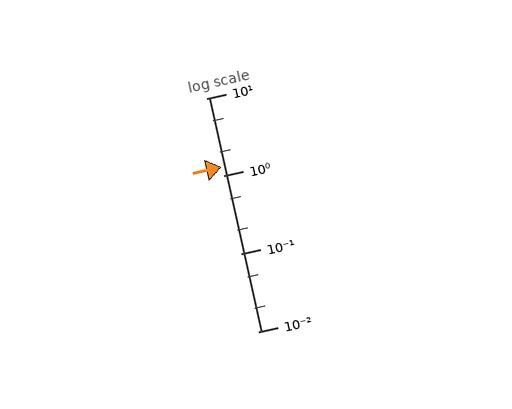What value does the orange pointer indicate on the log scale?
The pointer indicates approximately 1.3.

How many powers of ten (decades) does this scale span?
The scale spans 3 decades, from 0.01 to 10.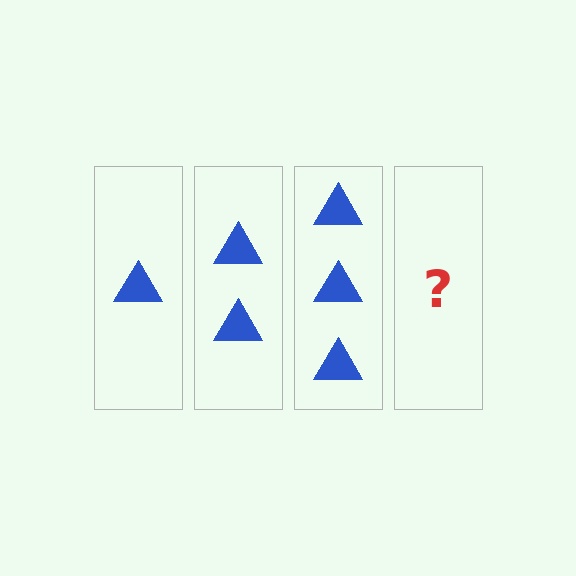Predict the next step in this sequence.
The next step is 4 triangles.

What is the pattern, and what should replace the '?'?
The pattern is that each step adds one more triangle. The '?' should be 4 triangles.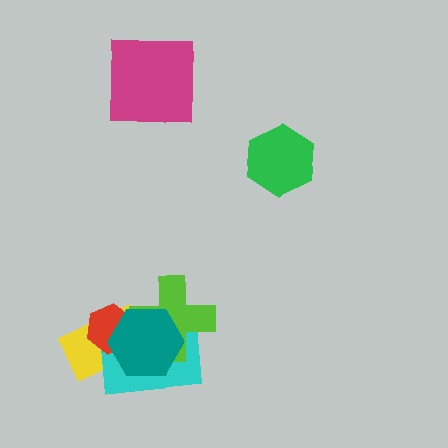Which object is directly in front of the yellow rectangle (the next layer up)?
The cyan rectangle is directly in front of the yellow rectangle.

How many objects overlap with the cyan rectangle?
4 objects overlap with the cyan rectangle.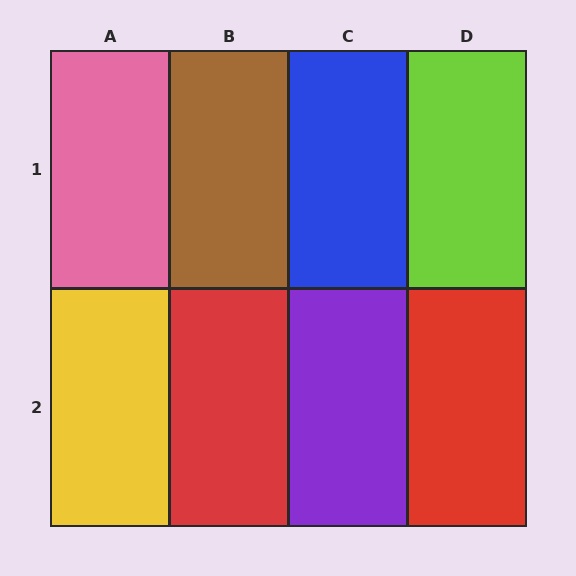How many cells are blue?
1 cell is blue.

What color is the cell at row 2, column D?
Red.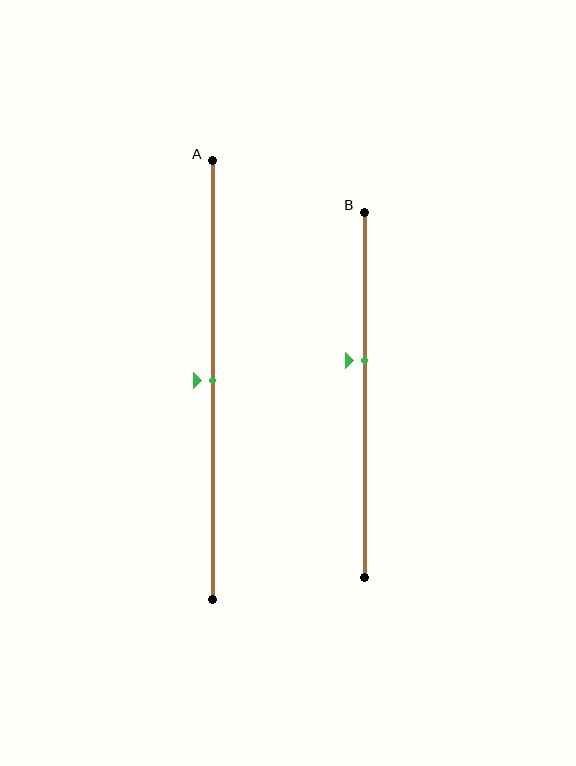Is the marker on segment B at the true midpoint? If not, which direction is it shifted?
No, the marker on segment B is shifted upward by about 9% of the segment length.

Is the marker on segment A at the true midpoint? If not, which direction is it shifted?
Yes, the marker on segment A is at the true midpoint.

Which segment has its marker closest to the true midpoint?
Segment A has its marker closest to the true midpoint.